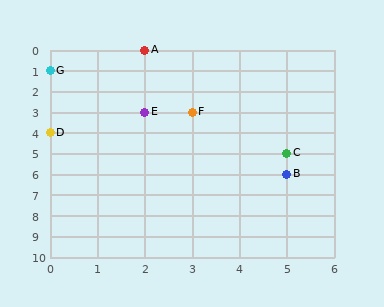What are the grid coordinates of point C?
Point C is at grid coordinates (5, 5).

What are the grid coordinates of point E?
Point E is at grid coordinates (2, 3).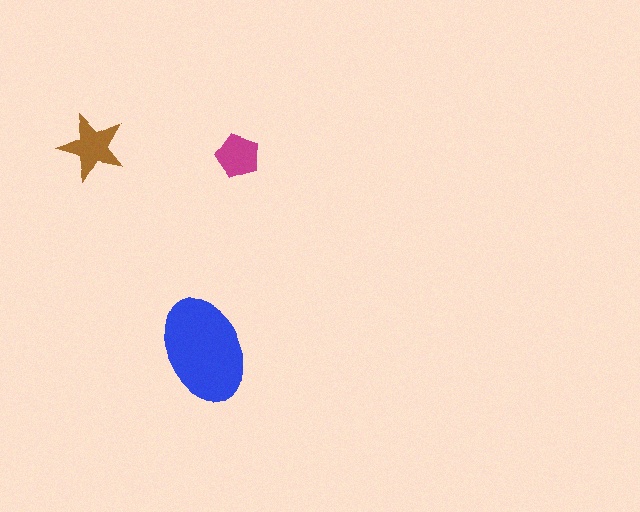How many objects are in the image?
There are 3 objects in the image.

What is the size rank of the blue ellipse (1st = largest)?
1st.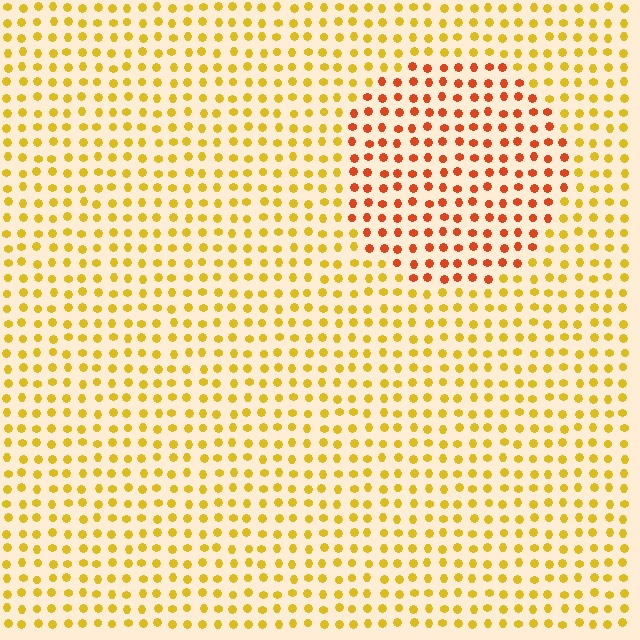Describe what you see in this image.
The image is filled with small yellow elements in a uniform arrangement. A circle-shaped region is visible where the elements are tinted to a slightly different hue, forming a subtle color boundary.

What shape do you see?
I see a circle.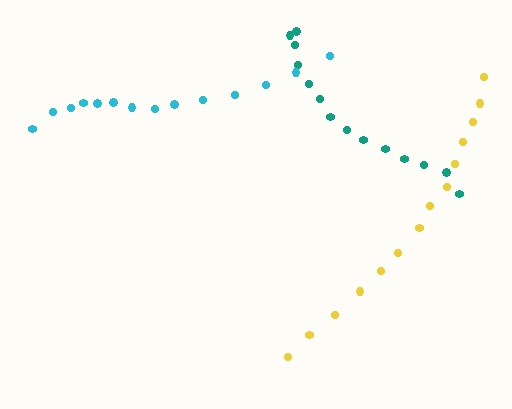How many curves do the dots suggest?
There are 3 distinct paths.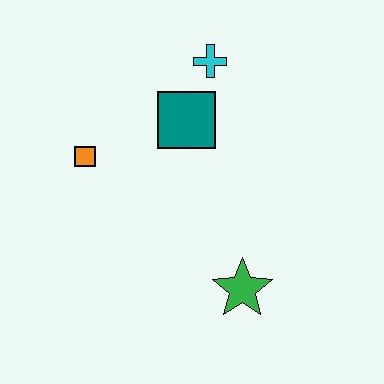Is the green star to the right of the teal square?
Yes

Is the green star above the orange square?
No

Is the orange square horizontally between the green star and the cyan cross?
No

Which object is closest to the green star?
The teal square is closest to the green star.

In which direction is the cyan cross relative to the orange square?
The cyan cross is to the right of the orange square.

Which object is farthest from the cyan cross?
The green star is farthest from the cyan cross.